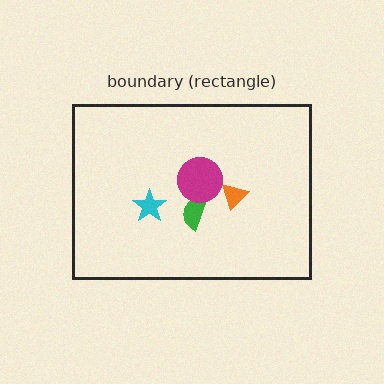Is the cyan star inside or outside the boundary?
Inside.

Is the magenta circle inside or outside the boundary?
Inside.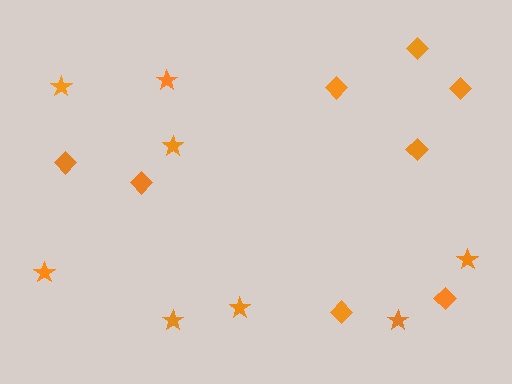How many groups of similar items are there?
There are 2 groups: one group of stars (8) and one group of diamonds (8).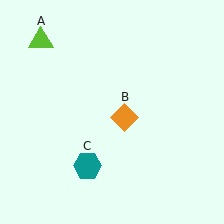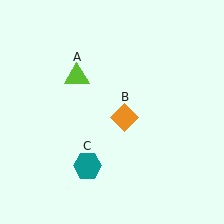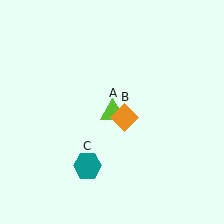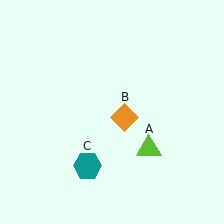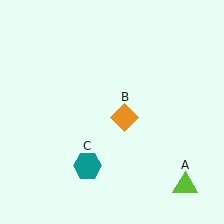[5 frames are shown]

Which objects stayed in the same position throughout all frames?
Orange diamond (object B) and teal hexagon (object C) remained stationary.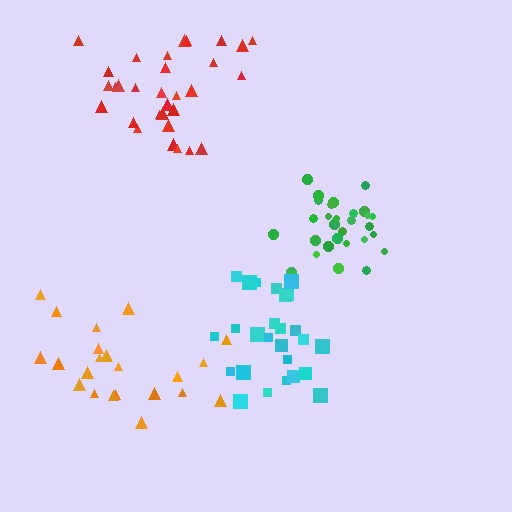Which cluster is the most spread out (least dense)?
Orange.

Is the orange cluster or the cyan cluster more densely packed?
Cyan.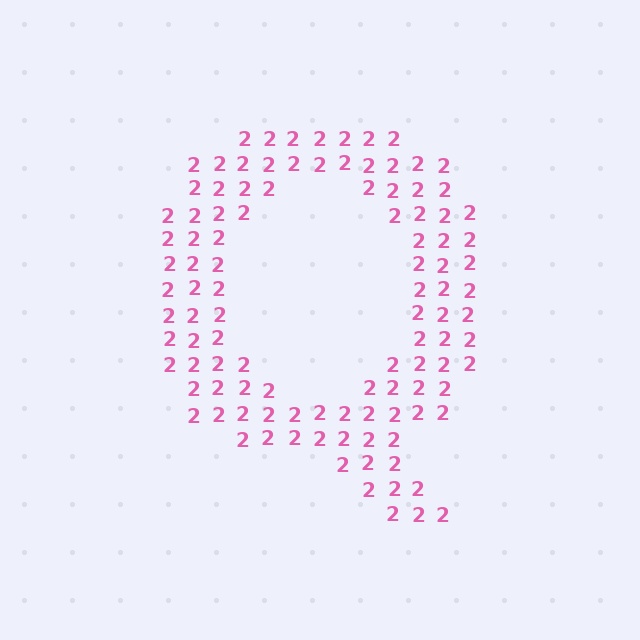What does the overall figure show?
The overall figure shows the letter Q.